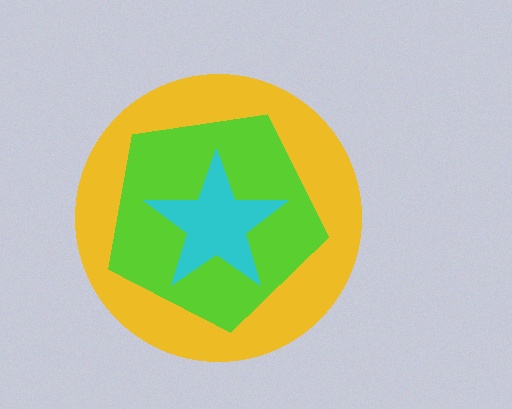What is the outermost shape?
The yellow circle.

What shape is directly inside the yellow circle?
The lime pentagon.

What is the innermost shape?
The cyan star.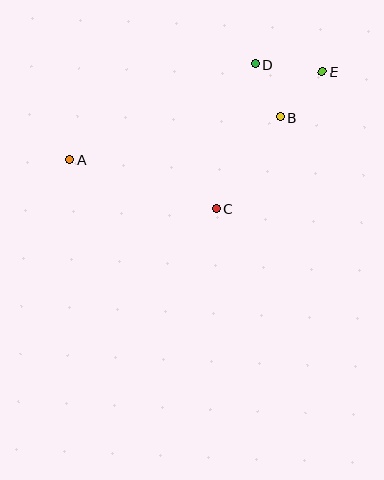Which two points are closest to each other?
Points B and D are closest to each other.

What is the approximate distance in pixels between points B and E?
The distance between B and E is approximately 62 pixels.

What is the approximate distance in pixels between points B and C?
The distance between B and C is approximately 112 pixels.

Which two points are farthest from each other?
Points A and E are farthest from each other.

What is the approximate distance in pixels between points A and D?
The distance between A and D is approximately 209 pixels.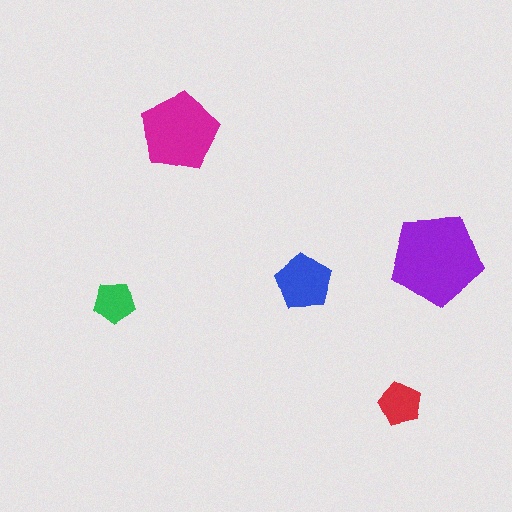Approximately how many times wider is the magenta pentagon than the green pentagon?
About 2 times wider.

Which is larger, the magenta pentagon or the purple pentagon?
The purple one.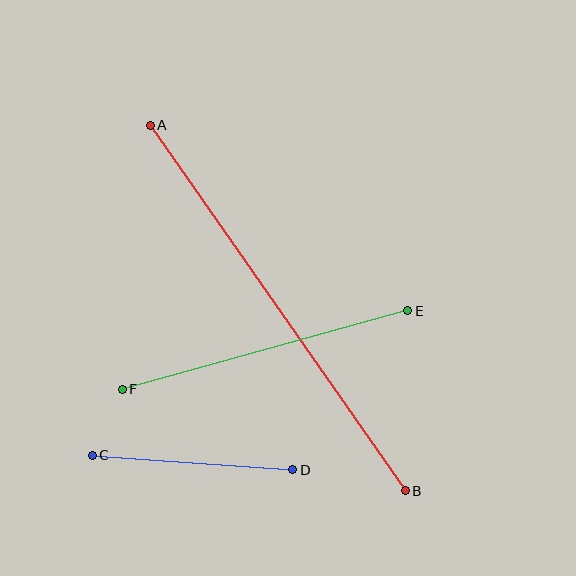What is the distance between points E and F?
The distance is approximately 297 pixels.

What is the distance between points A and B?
The distance is approximately 446 pixels.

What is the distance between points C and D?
The distance is approximately 201 pixels.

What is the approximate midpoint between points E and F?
The midpoint is at approximately (265, 350) pixels.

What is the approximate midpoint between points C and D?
The midpoint is at approximately (192, 463) pixels.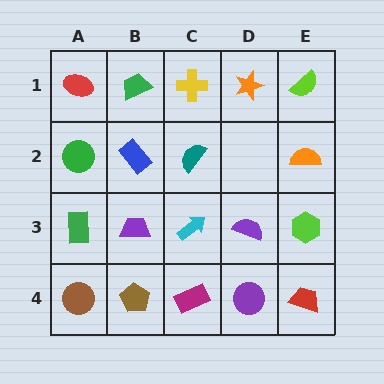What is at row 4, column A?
A brown circle.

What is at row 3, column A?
A green rectangle.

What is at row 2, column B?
A blue rectangle.